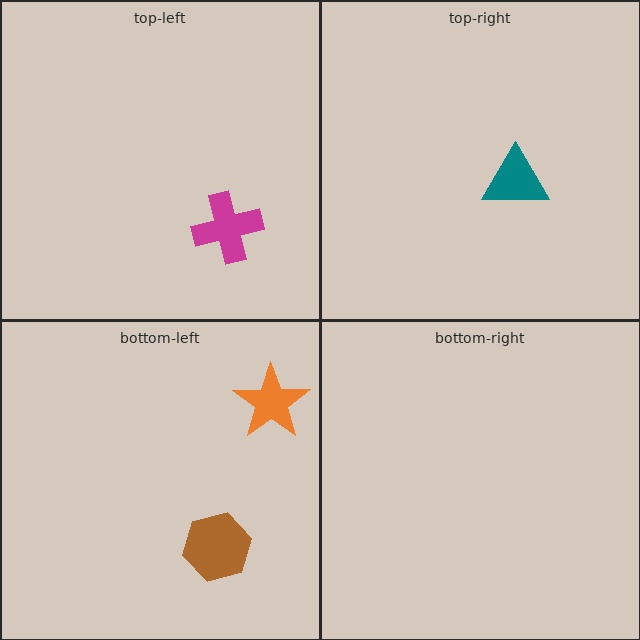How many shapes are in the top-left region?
1.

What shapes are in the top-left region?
The magenta cross.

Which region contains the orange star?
The bottom-left region.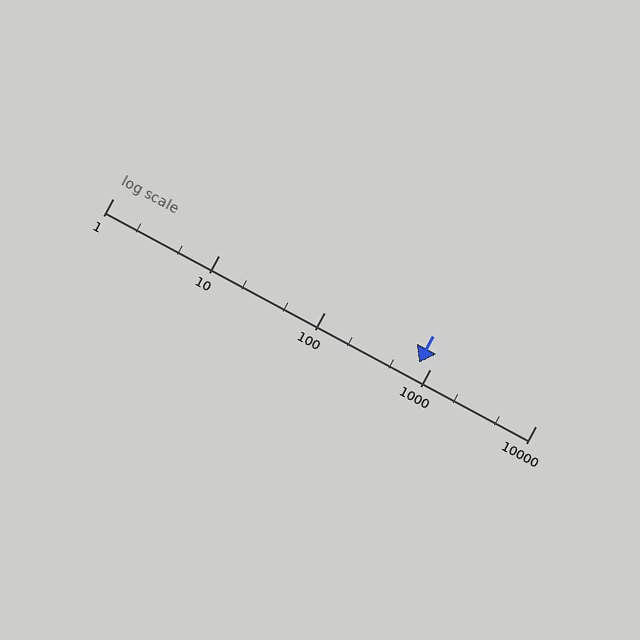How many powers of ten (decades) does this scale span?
The scale spans 4 decades, from 1 to 10000.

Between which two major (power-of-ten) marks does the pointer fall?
The pointer is between 100 and 1000.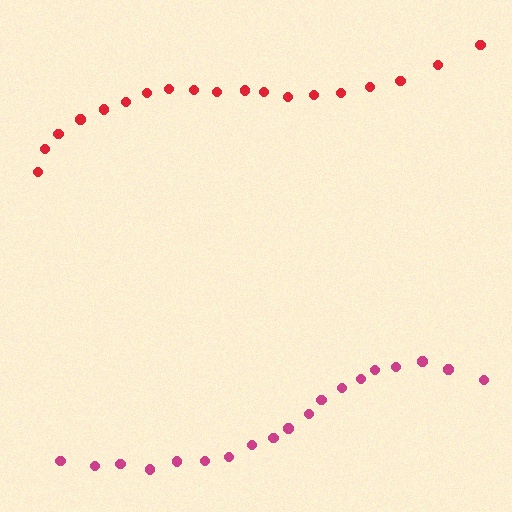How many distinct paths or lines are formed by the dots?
There are 2 distinct paths.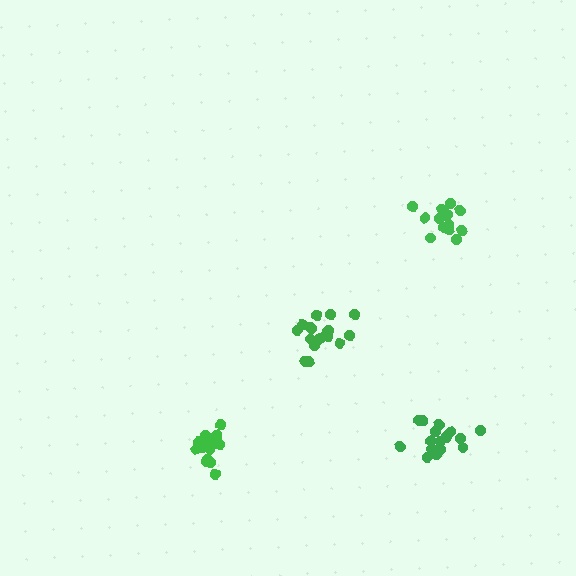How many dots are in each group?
Group 1: 17 dots, Group 2: 18 dots, Group 3: 18 dots, Group 4: 15 dots (68 total).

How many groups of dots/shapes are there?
There are 4 groups.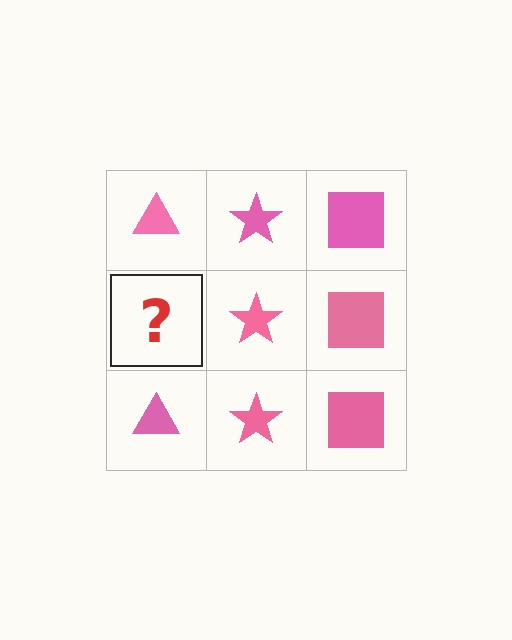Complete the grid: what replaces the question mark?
The question mark should be replaced with a pink triangle.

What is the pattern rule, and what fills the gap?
The rule is that each column has a consistent shape. The gap should be filled with a pink triangle.